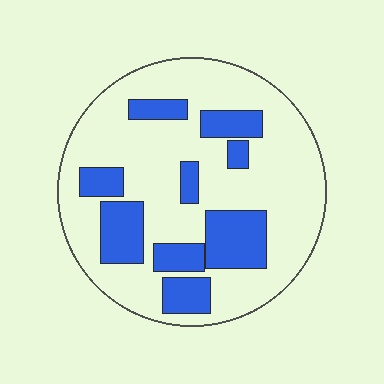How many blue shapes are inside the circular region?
9.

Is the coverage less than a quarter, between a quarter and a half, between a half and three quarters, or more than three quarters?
Between a quarter and a half.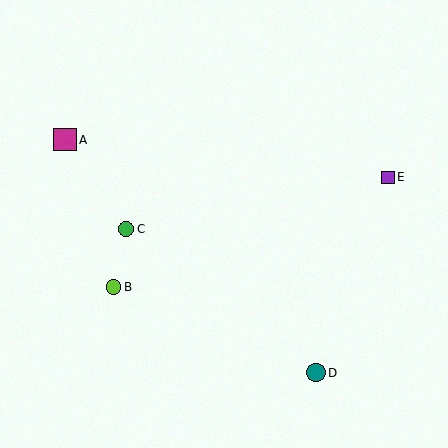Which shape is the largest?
The magenta square (labeled A) is the largest.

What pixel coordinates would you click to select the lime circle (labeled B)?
Click at (114, 287) to select the lime circle B.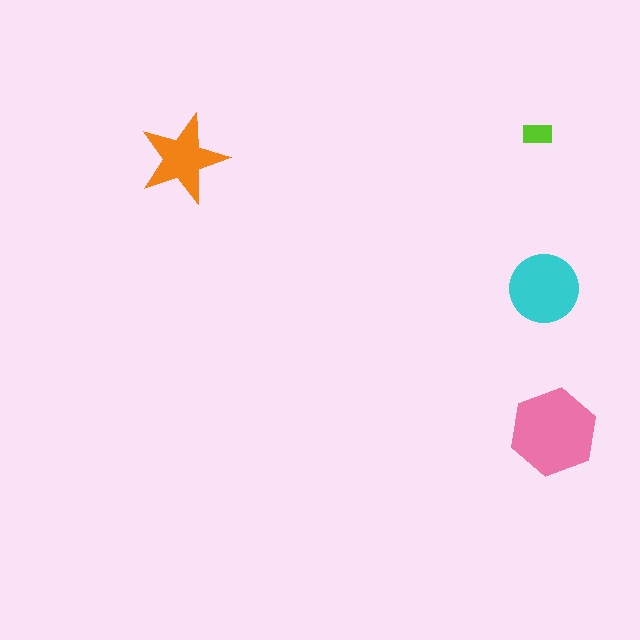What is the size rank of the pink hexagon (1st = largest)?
1st.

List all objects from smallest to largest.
The lime rectangle, the orange star, the cyan circle, the pink hexagon.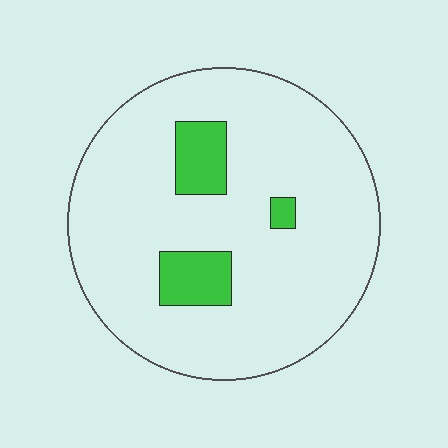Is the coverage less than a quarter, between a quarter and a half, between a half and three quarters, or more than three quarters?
Less than a quarter.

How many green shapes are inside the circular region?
3.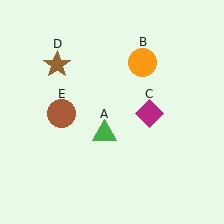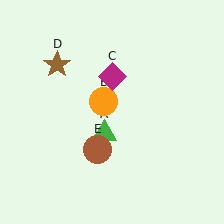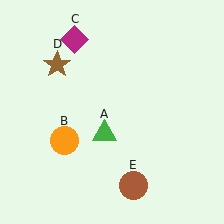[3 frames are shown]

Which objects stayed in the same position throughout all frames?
Green triangle (object A) and brown star (object D) remained stationary.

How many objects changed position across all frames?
3 objects changed position: orange circle (object B), magenta diamond (object C), brown circle (object E).